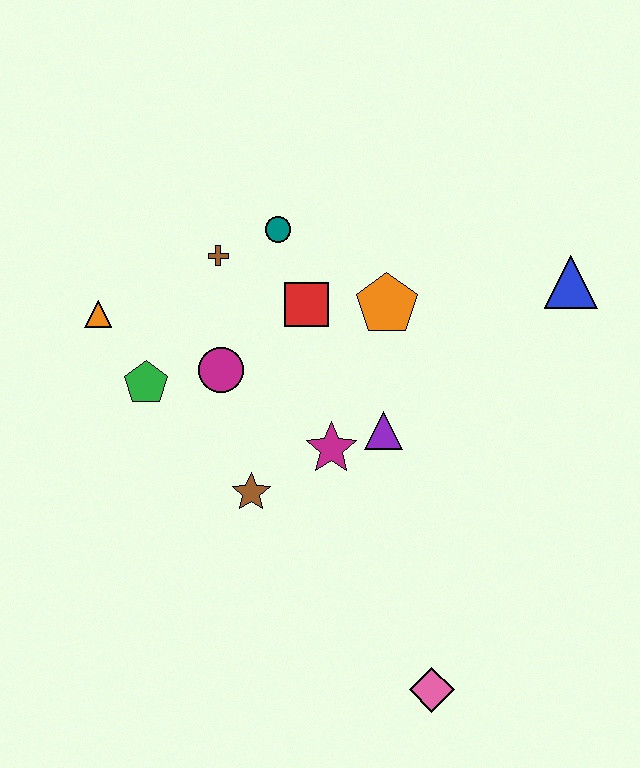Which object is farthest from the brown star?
The blue triangle is farthest from the brown star.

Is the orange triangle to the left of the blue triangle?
Yes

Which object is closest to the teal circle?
The brown cross is closest to the teal circle.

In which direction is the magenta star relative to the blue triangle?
The magenta star is to the left of the blue triangle.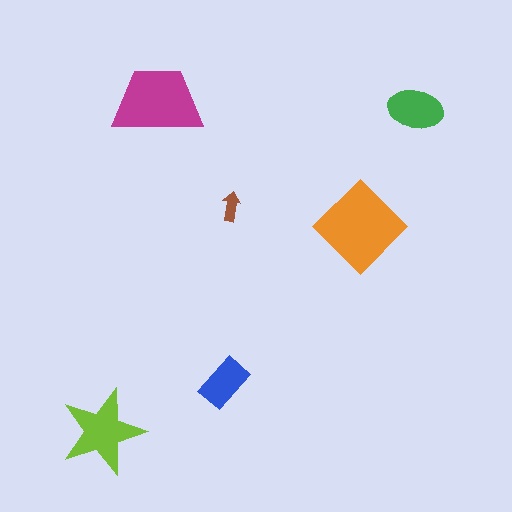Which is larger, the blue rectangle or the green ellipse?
The green ellipse.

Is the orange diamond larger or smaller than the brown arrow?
Larger.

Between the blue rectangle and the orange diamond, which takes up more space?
The orange diamond.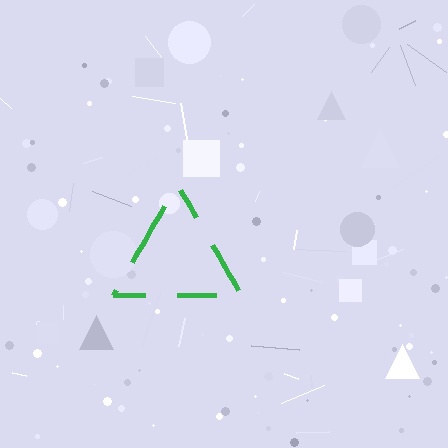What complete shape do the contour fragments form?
The contour fragments form a triangle.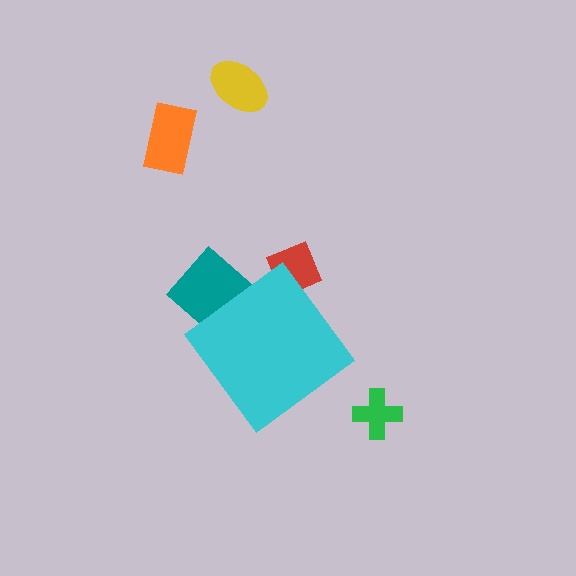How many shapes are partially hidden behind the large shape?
2 shapes are partially hidden.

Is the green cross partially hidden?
No, the green cross is fully visible.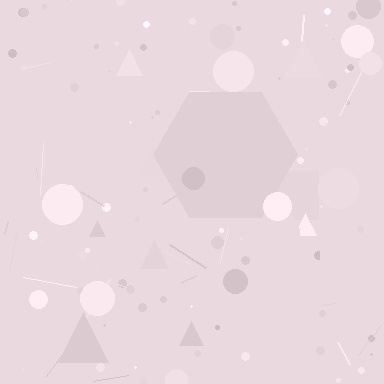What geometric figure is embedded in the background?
A hexagon is embedded in the background.